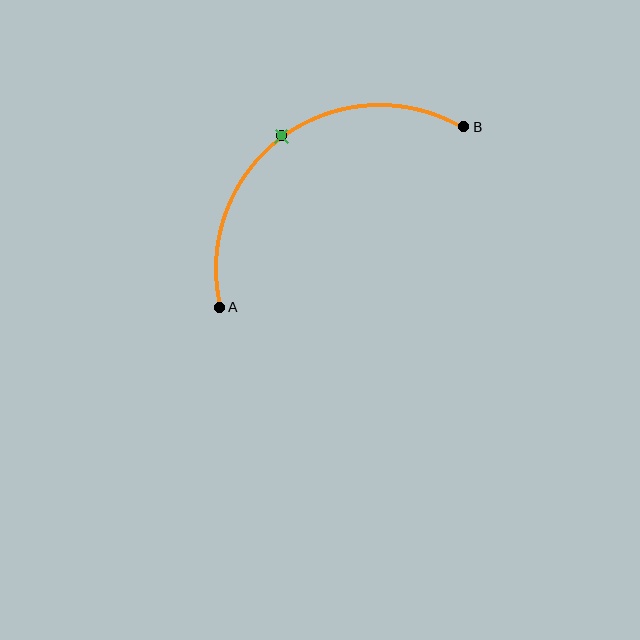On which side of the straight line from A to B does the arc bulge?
The arc bulges above and to the left of the straight line connecting A and B.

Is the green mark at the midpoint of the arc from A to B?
Yes. The green mark lies on the arc at equal arc-length from both A and B — it is the arc midpoint.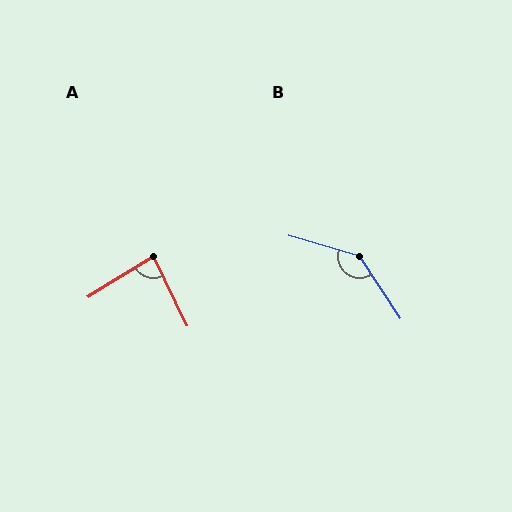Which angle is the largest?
B, at approximately 139 degrees.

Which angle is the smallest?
A, at approximately 84 degrees.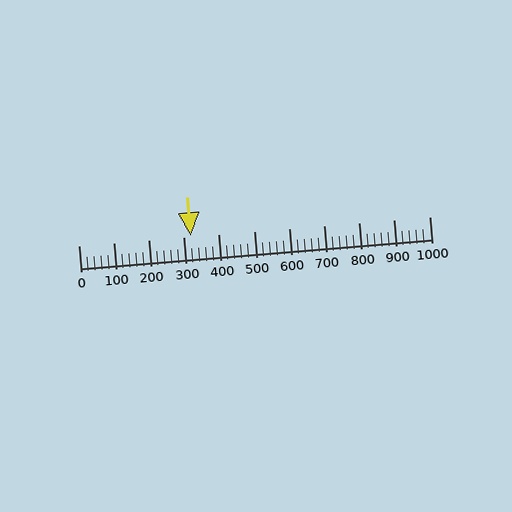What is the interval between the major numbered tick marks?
The major tick marks are spaced 100 units apart.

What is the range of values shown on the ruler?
The ruler shows values from 0 to 1000.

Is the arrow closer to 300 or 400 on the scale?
The arrow is closer to 300.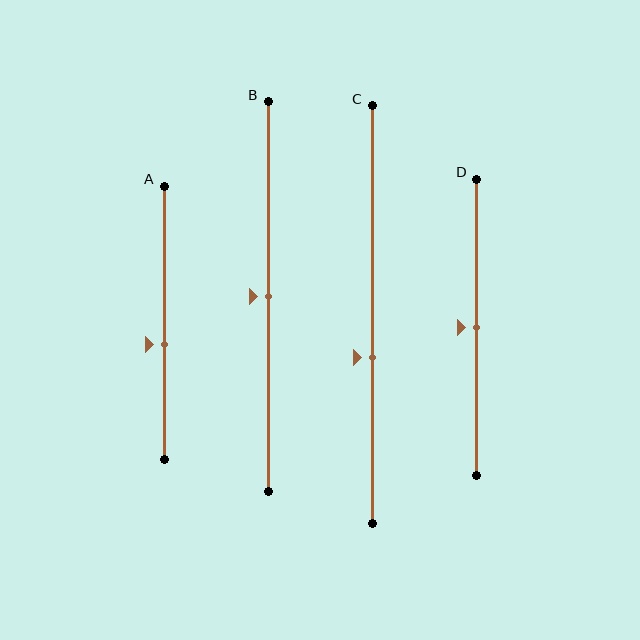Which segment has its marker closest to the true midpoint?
Segment B has its marker closest to the true midpoint.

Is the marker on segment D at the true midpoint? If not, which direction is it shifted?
Yes, the marker on segment D is at the true midpoint.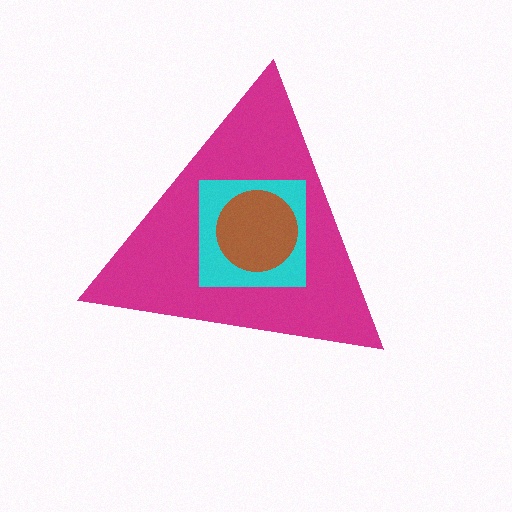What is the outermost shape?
The magenta triangle.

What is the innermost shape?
The brown circle.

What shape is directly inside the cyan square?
The brown circle.